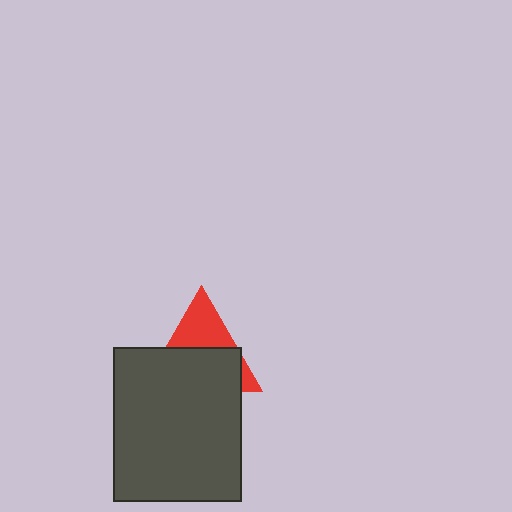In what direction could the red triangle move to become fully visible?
The red triangle could move up. That would shift it out from behind the dark gray rectangle entirely.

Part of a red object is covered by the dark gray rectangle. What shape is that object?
It is a triangle.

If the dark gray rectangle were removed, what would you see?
You would see the complete red triangle.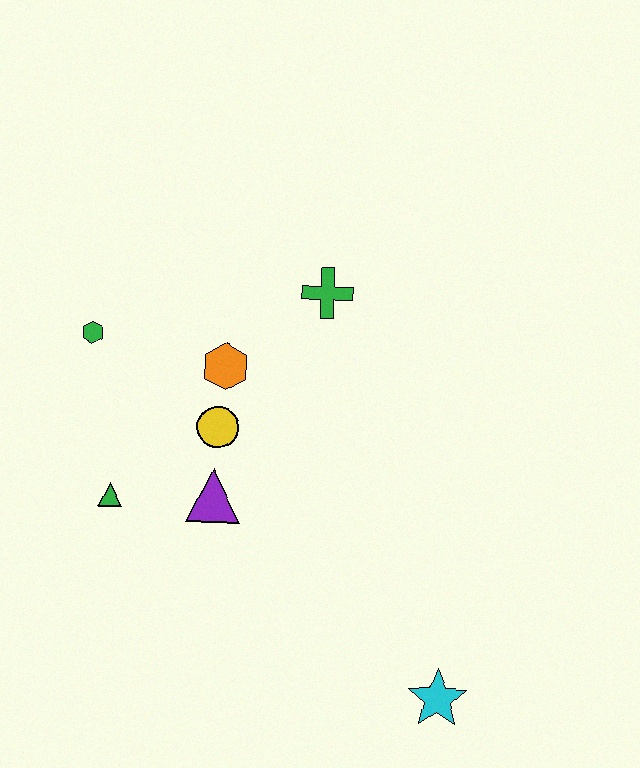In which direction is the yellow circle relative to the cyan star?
The yellow circle is above the cyan star.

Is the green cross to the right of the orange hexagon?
Yes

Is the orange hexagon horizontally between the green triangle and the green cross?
Yes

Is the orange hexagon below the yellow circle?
No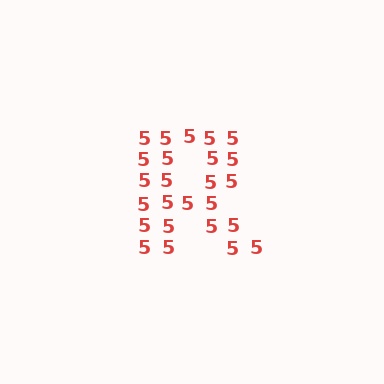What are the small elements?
The small elements are digit 5's.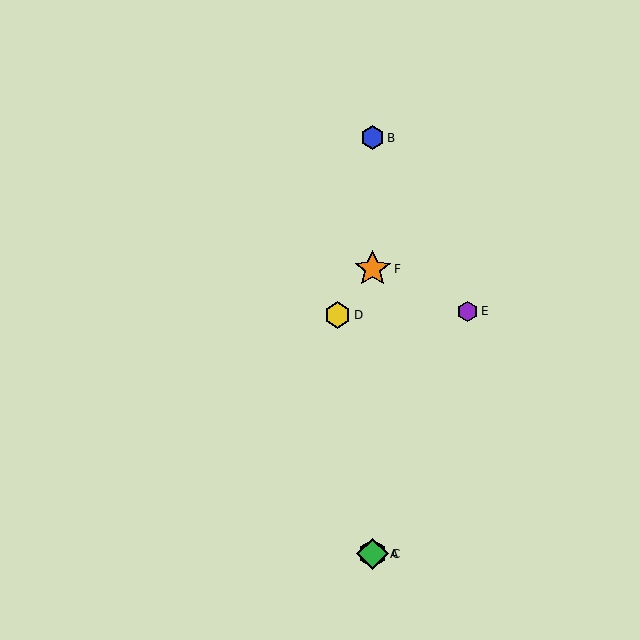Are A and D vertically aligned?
No, A is at x≈373 and D is at x≈338.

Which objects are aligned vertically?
Objects A, B, C, F are aligned vertically.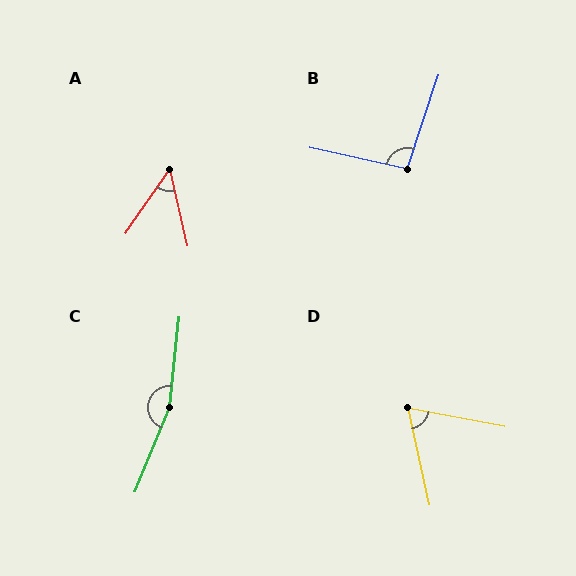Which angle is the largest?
C, at approximately 164 degrees.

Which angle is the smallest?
A, at approximately 47 degrees.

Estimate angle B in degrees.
Approximately 96 degrees.